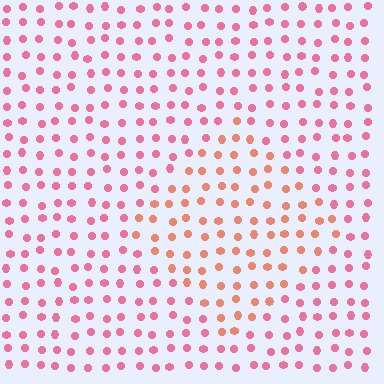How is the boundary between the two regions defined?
The boundary is defined purely by a slight shift in hue (about 31 degrees). Spacing, size, and orientation are identical on both sides.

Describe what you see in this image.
The image is filled with small pink elements in a uniform arrangement. A diamond-shaped region is visible where the elements are tinted to a slightly different hue, forming a subtle color boundary.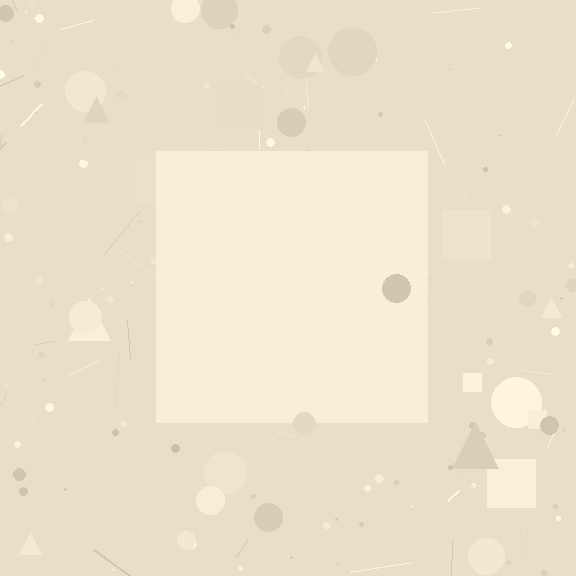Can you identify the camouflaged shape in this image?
The camouflaged shape is a square.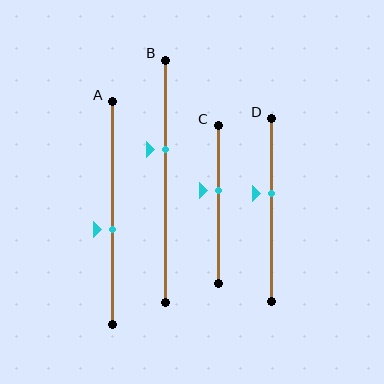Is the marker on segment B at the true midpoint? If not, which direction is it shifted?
No, the marker on segment B is shifted upward by about 13% of the segment length.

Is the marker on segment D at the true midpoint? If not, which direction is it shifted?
No, the marker on segment D is shifted upward by about 9% of the segment length.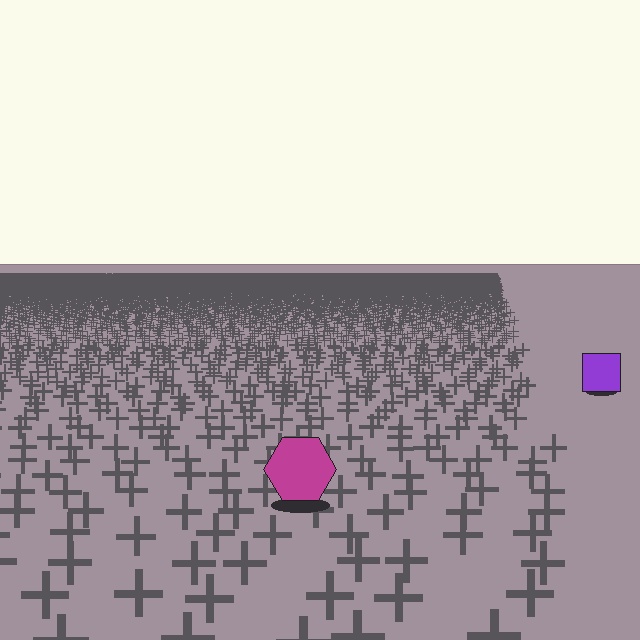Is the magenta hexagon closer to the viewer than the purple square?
Yes. The magenta hexagon is closer — you can tell from the texture gradient: the ground texture is coarser near it.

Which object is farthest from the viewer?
The purple square is farthest from the viewer. It appears smaller and the ground texture around it is denser.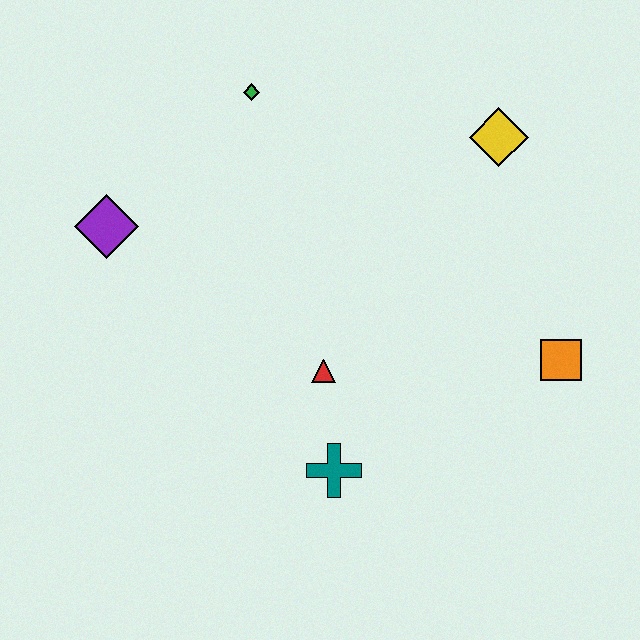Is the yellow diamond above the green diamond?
No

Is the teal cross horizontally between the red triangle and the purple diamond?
No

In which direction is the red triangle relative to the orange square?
The red triangle is to the left of the orange square.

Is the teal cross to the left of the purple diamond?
No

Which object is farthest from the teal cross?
The green diamond is farthest from the teal cross.